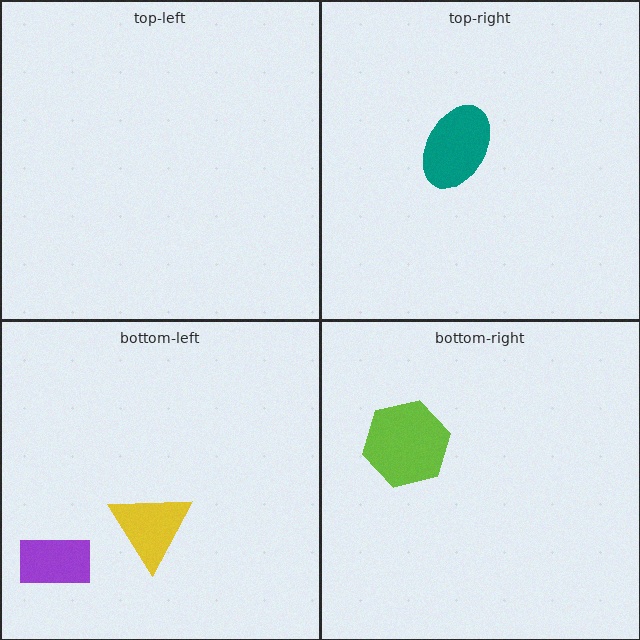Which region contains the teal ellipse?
The top-right region.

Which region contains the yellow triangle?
The bottom-left region.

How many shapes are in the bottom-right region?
1.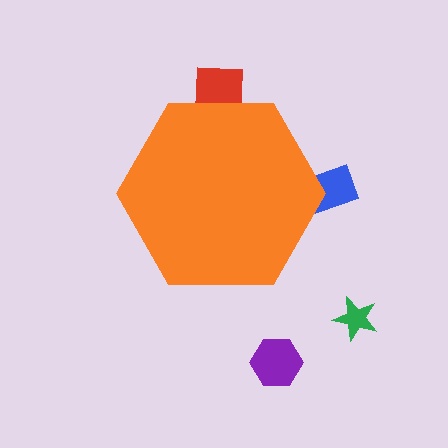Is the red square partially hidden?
Yes, the red square is partially hidden behind the orange hexagon.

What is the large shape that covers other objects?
An orange hexagon.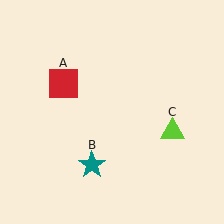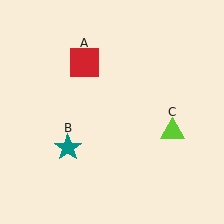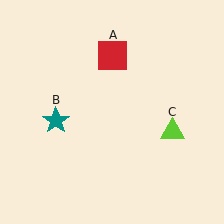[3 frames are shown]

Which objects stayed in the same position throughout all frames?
Lime triangle (object C) remained stationary.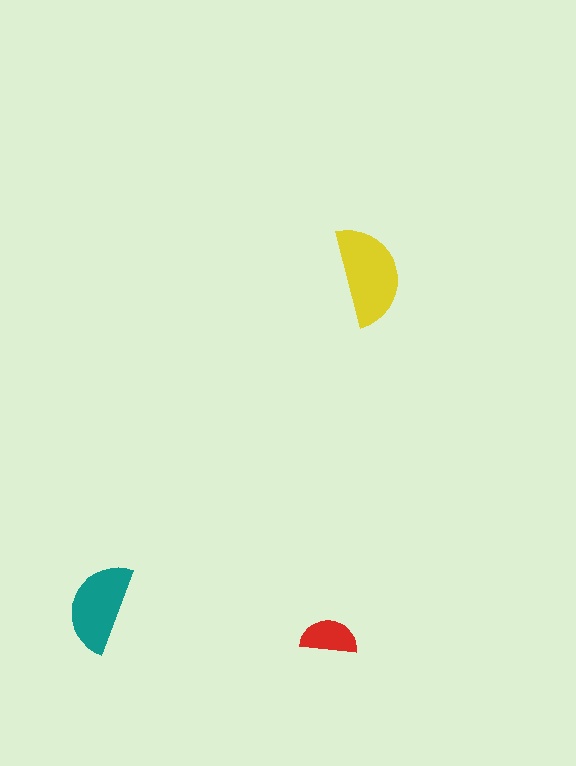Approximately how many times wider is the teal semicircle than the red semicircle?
About 1.5 times wider.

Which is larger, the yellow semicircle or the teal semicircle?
The yellow one.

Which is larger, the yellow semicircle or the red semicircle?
The yellow one.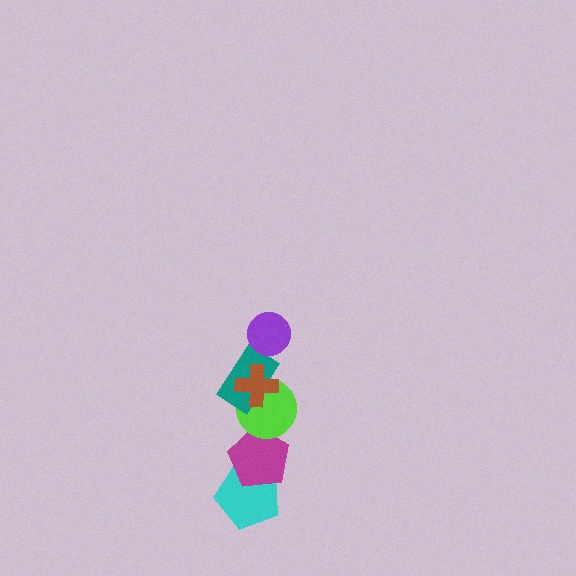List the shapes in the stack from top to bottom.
From top to bottom: the purple circle, the brown cross, the teal rectangle, the lime circle, the magenta pentagon, the cyan pentagon.